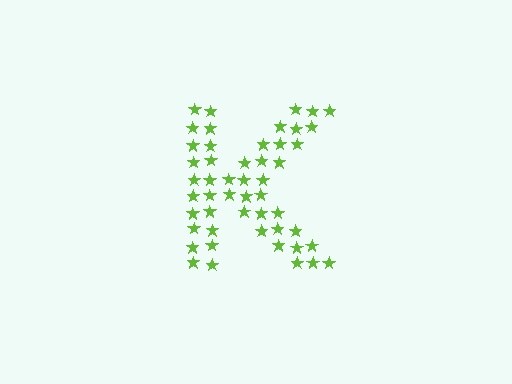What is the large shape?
The large shape is the letter K.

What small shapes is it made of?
It is made of small stars.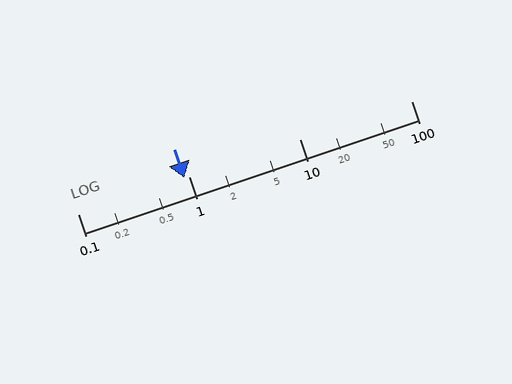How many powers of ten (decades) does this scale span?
The scale spans 3 decades, from 0.1 to 100.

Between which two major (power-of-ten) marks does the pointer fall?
The pointer is between 0.1 and 1.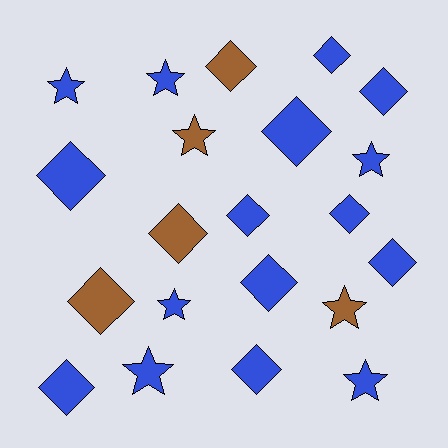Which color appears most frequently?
Blue, with 16 objects.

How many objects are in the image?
There are 21 objects.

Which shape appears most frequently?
Diamond, with 13 objects.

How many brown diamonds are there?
There are 3 brown diamonds.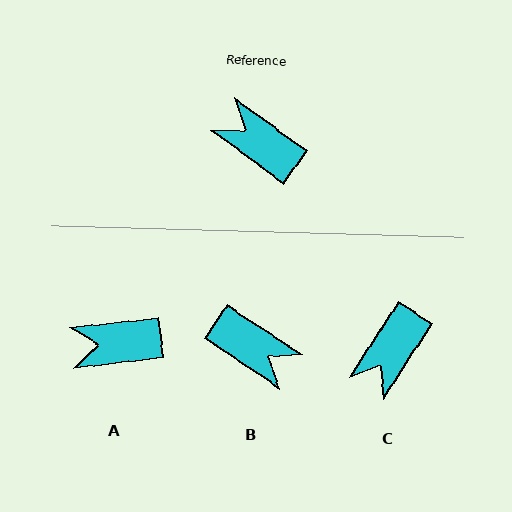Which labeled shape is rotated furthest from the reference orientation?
B, about 178 degrees away.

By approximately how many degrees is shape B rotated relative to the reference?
Approximately 178 degrees clockwise.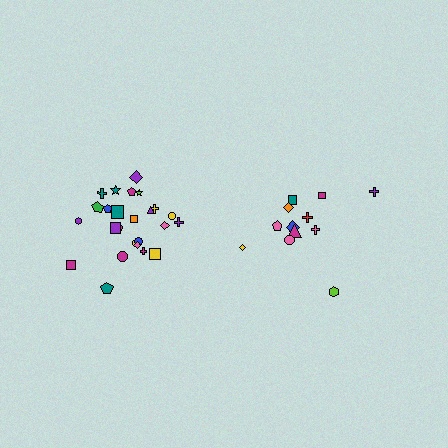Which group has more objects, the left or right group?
The left group.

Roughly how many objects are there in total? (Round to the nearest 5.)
Roughly 35 objects in total.